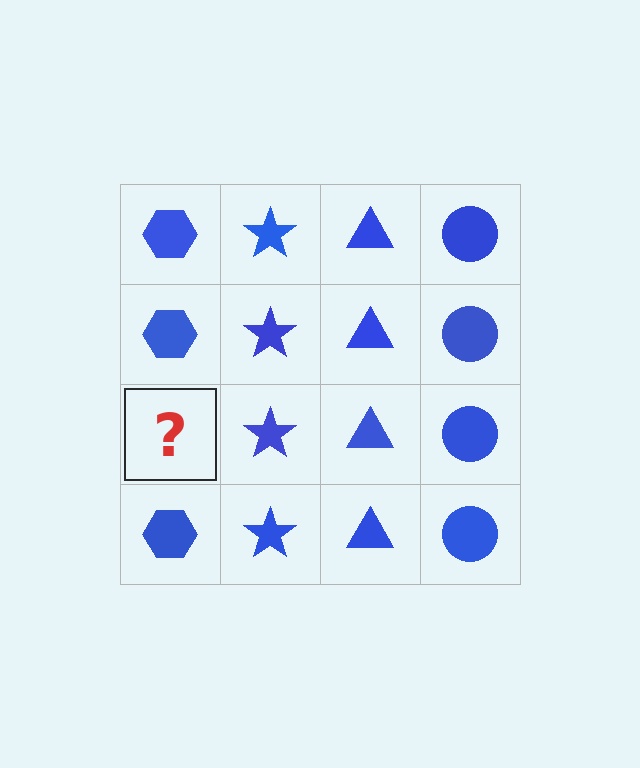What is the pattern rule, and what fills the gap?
The rule is that each column has a consistent shape. The gap should be filled with a blue hexagon.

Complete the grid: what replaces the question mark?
The question mark should be replaced with a blue hexagon.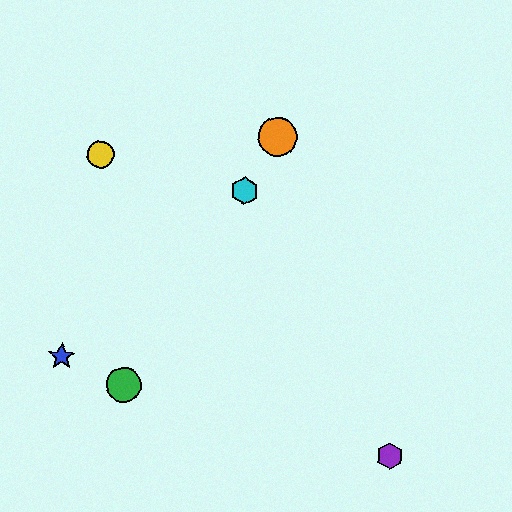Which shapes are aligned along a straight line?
The red star, the green circle, the orange circle, the cyan hexagon are aligned along a straight line.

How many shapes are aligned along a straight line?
4 shapes (the red star, the green circle, the orange circle, the cyan hexagon) are aligned along a straight line.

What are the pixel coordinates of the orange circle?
The orange circle is at (278, 137).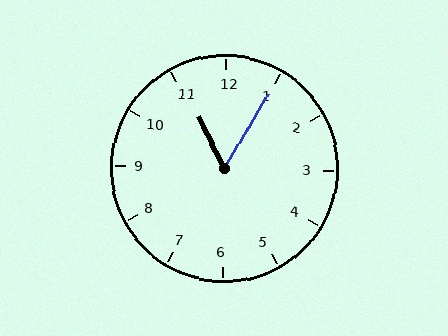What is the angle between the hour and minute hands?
Approximately 58 degrees.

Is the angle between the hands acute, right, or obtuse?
It is acute.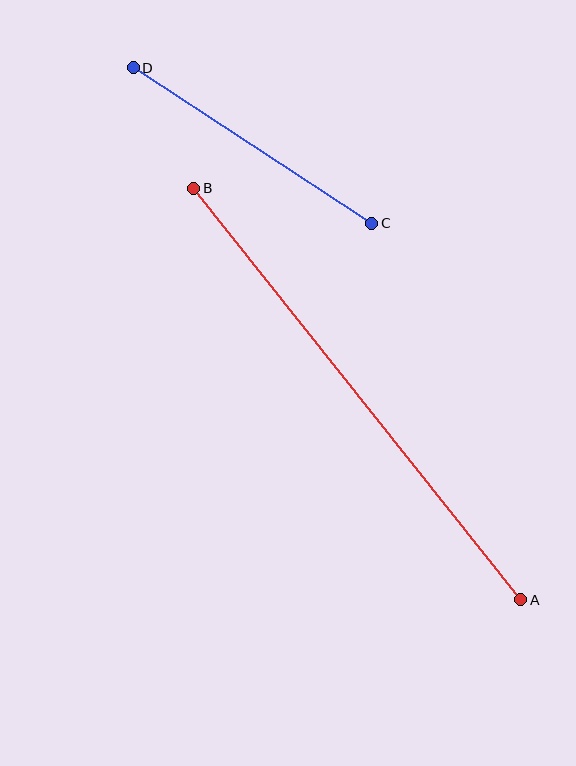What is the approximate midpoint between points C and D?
The midpoint is at approximately (252, 145) pixels.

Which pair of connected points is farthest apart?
Points A and B are farthest apart.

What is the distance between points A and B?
The distance is approximately 526 pixels.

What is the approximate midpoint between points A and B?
The midpoint is at approximately (357, 394) pixels.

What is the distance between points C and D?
The distance is approximately 285 pixels.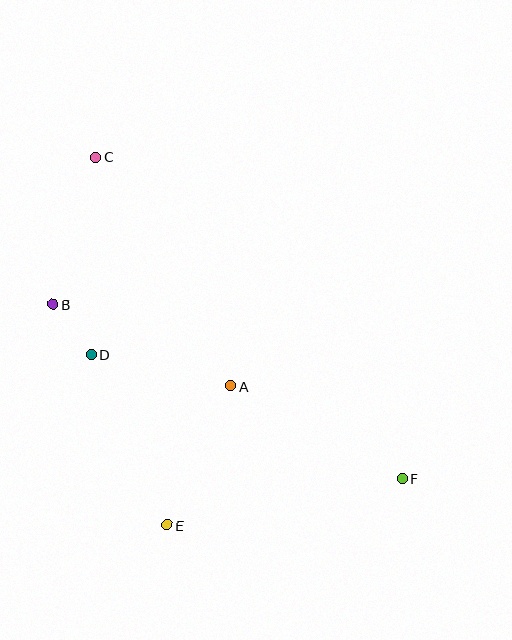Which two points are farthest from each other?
Points C and F are farthest from each other.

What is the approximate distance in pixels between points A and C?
The distance between A and C is approximately 266 pixels.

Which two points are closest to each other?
Points B and D are closest to each other.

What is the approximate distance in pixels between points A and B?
The distance between A and B is approximately 196 pixels.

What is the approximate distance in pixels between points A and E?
The distance between A and E is approximately 153 pixels.